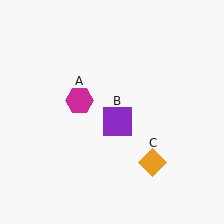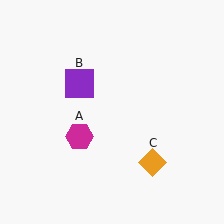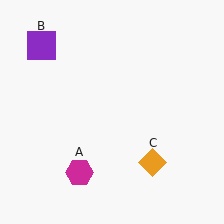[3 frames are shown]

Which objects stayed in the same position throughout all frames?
Orange diamond (object C) remained stationary.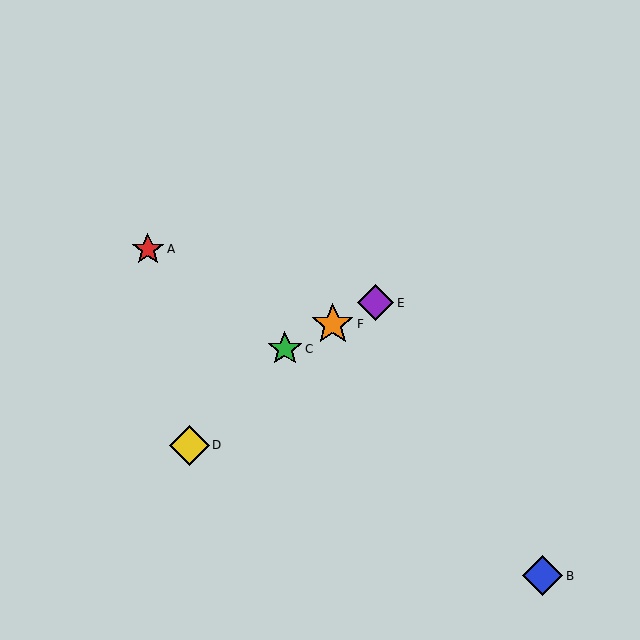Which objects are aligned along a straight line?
Objects C, E, F are aligned along a straight line.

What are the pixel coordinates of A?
Object A is at (148, 249).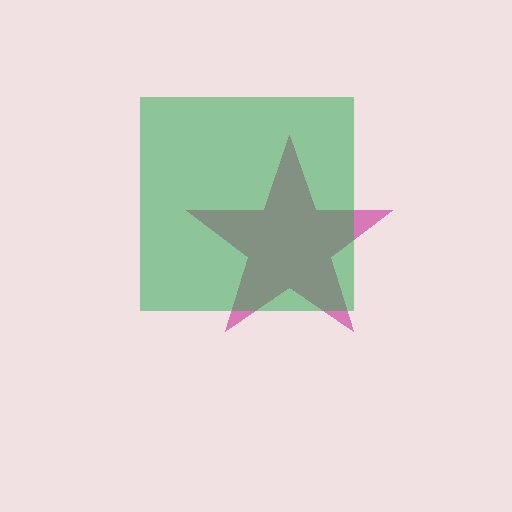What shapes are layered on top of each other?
The layered shapes are: a magenta star, a green square.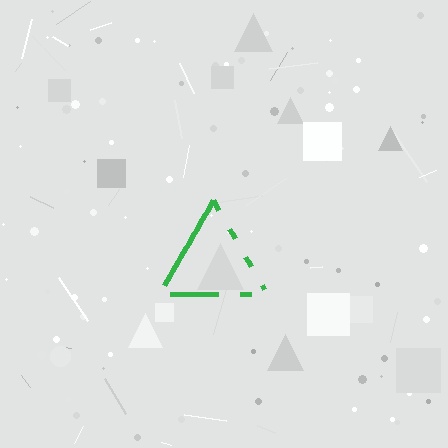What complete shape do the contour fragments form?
The contour fragments form a triangle.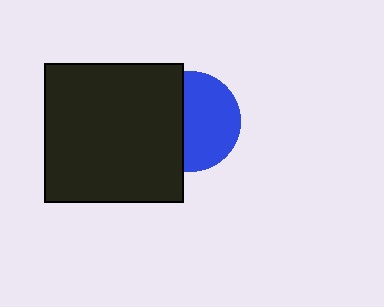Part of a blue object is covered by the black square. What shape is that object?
It is a circle.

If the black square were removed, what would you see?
You would see the complete blue circle.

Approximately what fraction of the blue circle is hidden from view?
Roughly 42% of the blue circle is hidden behind the black square.